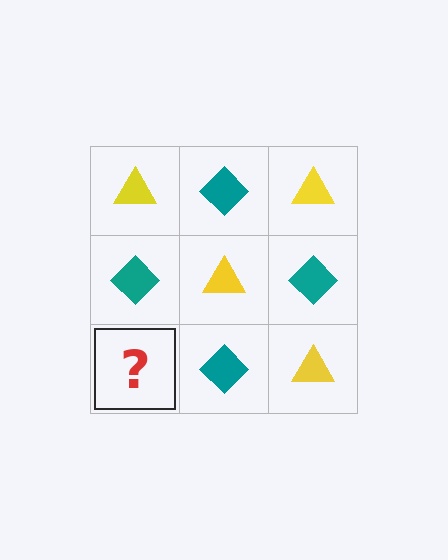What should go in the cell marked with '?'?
The missing cell should contain a yellow triangle.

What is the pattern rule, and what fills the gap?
The rule is that it alternates yellow triangle and teal diamond in a checkerboard pattern. The gap should be filled with a yellow triangle.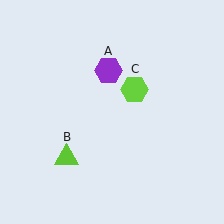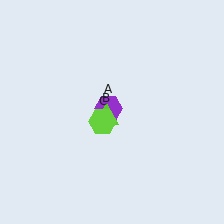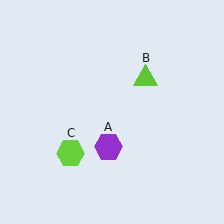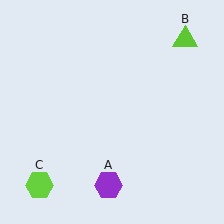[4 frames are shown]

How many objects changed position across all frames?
3 objects changed position: purple hexagon (object A), lime triangle (object B), lime hexagon (object C).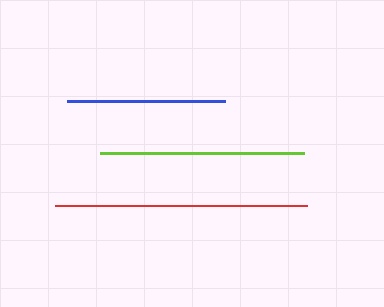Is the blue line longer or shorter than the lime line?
The lime line is longer than the blue line.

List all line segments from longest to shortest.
From longest to shortest: red, lime, blue.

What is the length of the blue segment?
The blue segment is approximately 158 pixels long.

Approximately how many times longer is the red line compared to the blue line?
The red line is approximately 1.6 times the length of the blue line.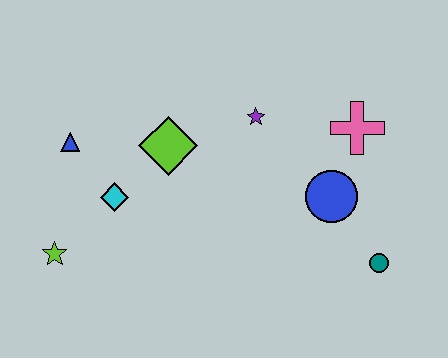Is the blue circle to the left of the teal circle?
Yes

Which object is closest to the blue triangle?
The cyan diamond is closest to the blue triangle.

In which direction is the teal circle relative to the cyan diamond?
The teal circle is to the right of the cyan diamond.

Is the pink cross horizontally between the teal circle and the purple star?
Yes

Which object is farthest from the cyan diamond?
The teal circle is farthest from the cyan diamond.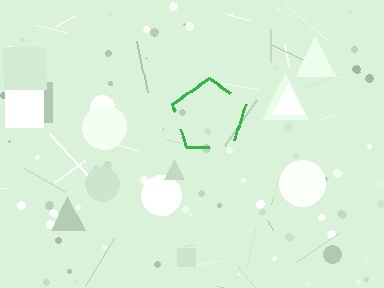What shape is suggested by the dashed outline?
The dashed outline suggests a pentagon.